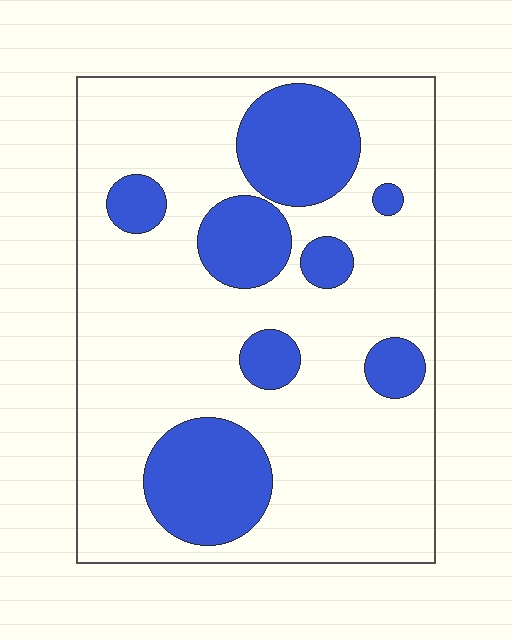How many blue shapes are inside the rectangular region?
8.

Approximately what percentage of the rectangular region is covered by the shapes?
Approximately 25%.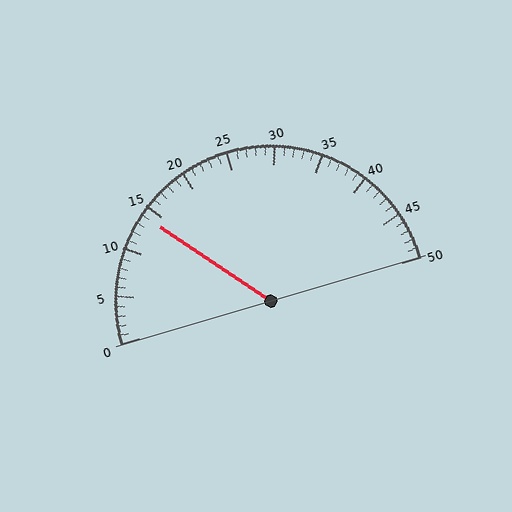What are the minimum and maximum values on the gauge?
The gauge ranges from 0 to 50.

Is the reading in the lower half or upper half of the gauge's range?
The reading is in the lower half of the range (0 to 50).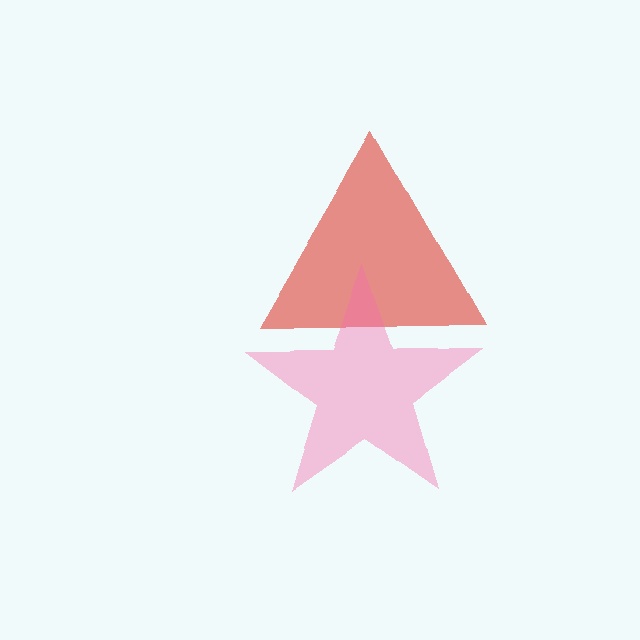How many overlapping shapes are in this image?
There are 2 overlapping shapes in the image.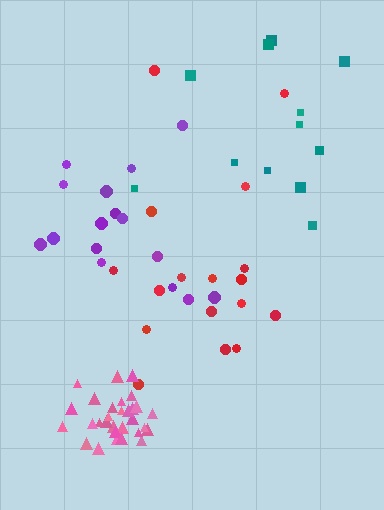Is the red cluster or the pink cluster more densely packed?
Pink.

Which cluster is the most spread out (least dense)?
Teal.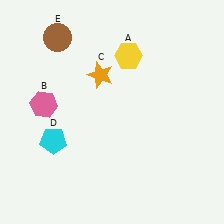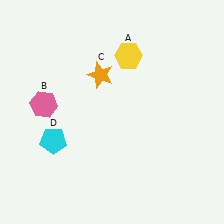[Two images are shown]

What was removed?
The brown circle (E) was removed in Image 2.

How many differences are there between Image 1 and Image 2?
There is 1 difference between the two images.